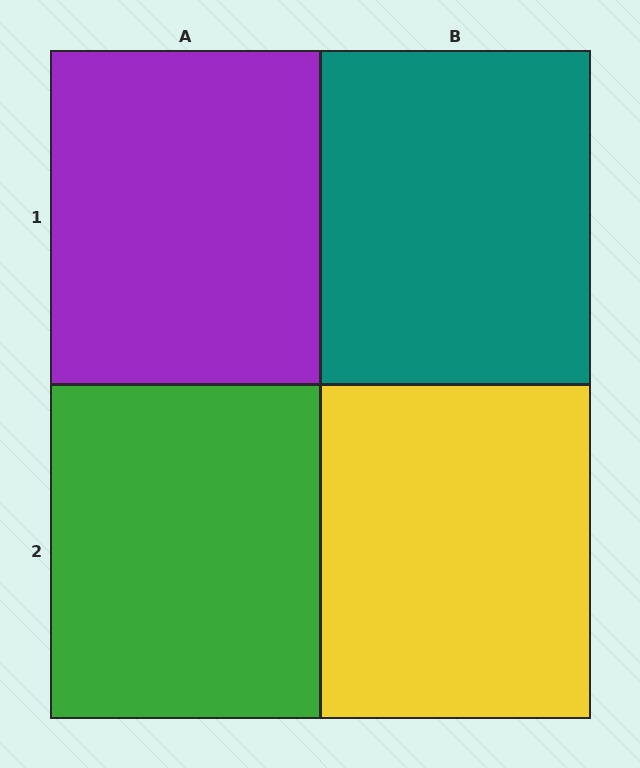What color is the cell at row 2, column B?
Yellow.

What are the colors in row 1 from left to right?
Purple, teal.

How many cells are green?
1 cell is green.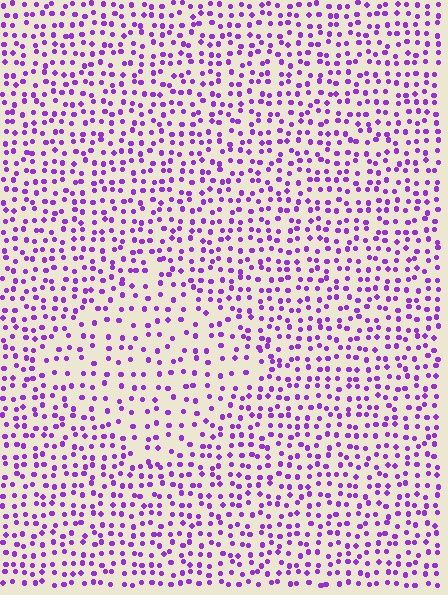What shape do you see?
I see a diamond.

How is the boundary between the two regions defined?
The boundary is defined by a change in element density (approximately 1.7x ratio). All elements are the same color, size, and shape.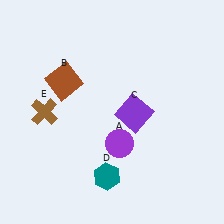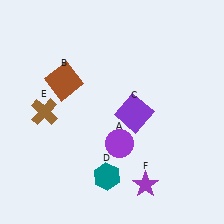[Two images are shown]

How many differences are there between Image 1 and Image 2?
There is 1 difference between the two images.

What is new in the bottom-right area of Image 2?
A purple star (F) was added in the bottom-right area of Image 2.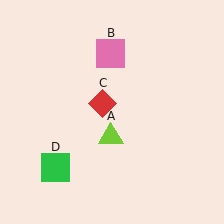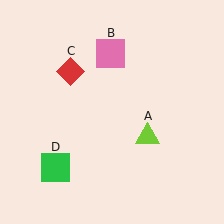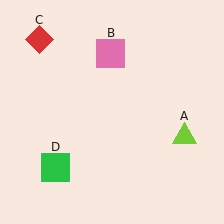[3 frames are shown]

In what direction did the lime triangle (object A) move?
The lime triangle (object A) moved right.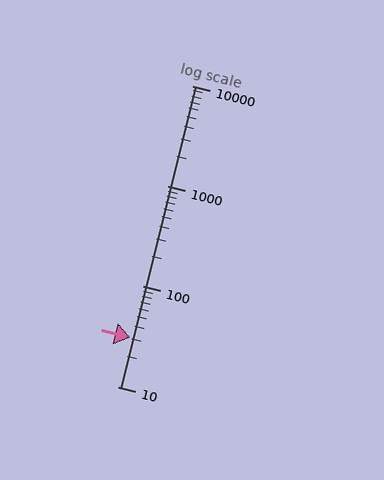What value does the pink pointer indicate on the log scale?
The pointer indicates approximately 31.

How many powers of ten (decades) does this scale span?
The scale spans 3 decades, from 10 to 10000.